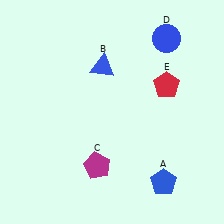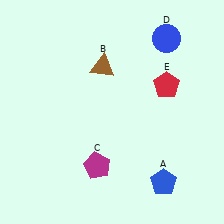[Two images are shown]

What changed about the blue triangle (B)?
In Image 1, B is blue. In Image 2, it changed to brown.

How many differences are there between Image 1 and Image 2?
There is 1 difference between the two images.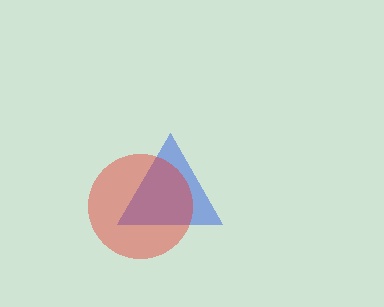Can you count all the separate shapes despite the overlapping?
Yes, there are 2 separate shapes.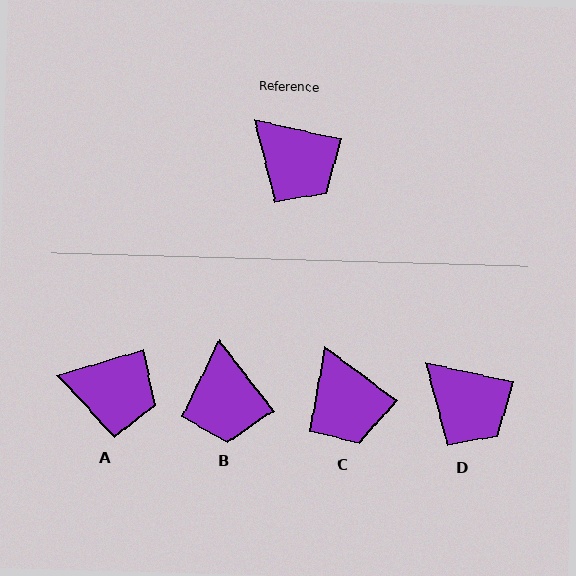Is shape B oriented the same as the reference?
No, it is off by about 40 degrees.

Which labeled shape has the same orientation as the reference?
D.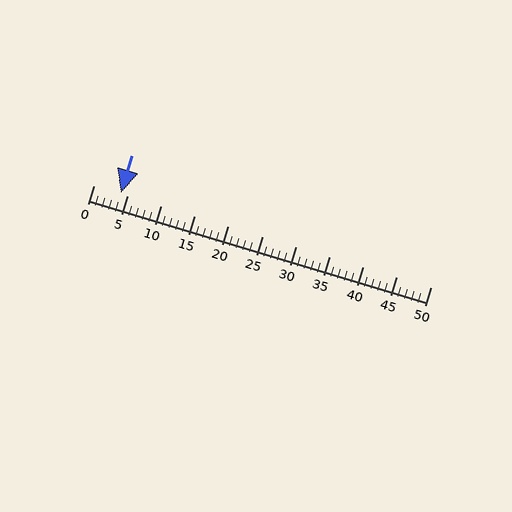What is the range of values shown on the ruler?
The ruler shows values from 0 to 50.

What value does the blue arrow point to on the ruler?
The blue arrow points to approximately 4.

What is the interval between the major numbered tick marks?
The major tick marks are spaced 5 units apart.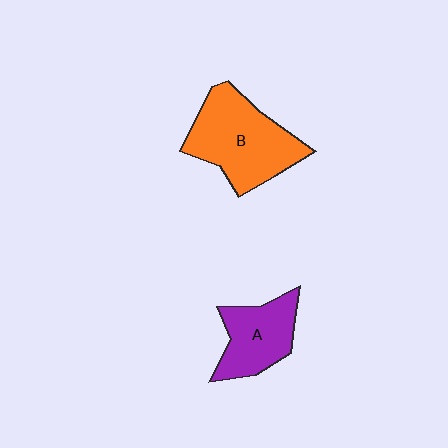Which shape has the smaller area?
Shape A (purple).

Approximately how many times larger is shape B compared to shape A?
Approximately 1.5 times.